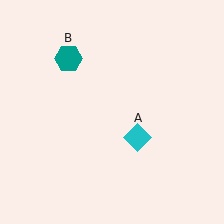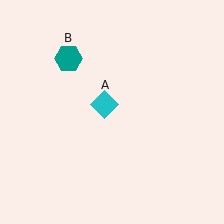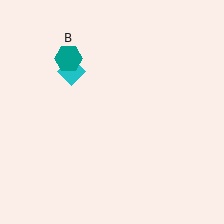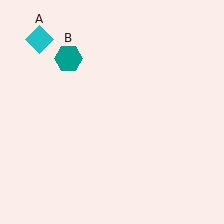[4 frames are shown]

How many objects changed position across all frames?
1 object changed position: cyan diamond (object A).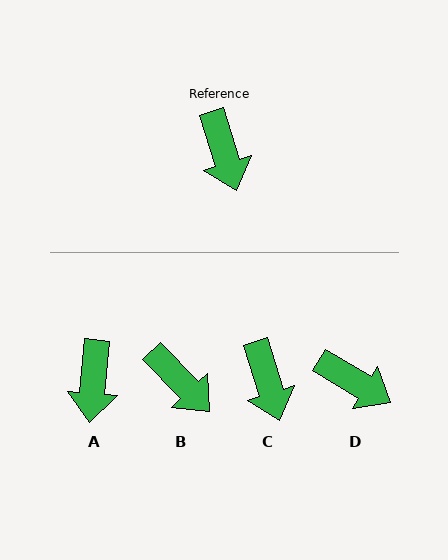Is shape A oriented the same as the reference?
No, it is off by about 23 degrees.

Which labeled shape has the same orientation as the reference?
C.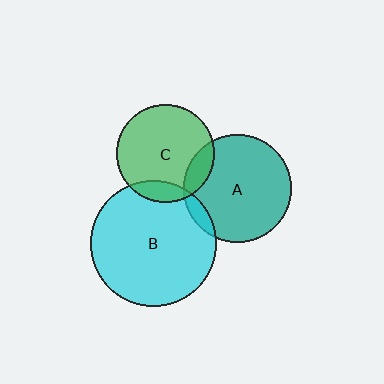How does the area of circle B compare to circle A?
Approximately 1.3 times.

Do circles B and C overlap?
Yes.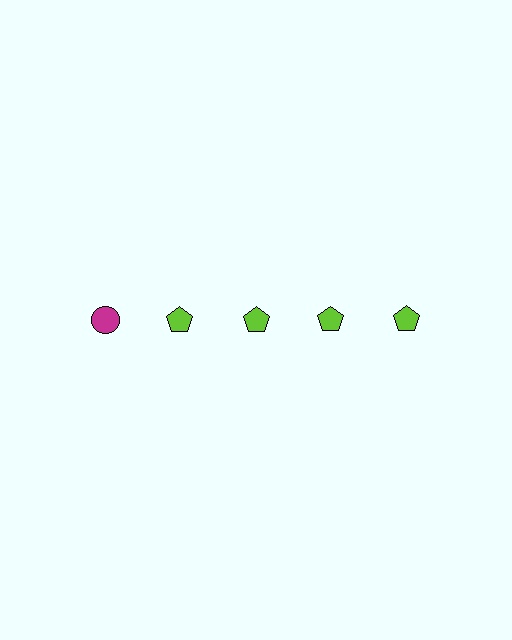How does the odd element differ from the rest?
It differs in both color (magenta instead of lime) and shape (circle instead of pentagon).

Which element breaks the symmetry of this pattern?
The magenta circle in the top row, leftmost column breaks the symmetry. All other shapes are lime pentagons.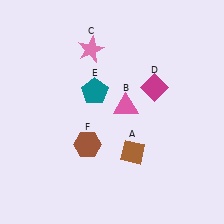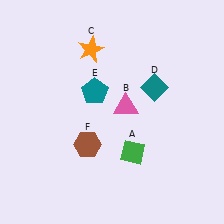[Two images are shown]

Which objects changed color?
A changed from brown to green. C changed from pink to orange. D changed from magenta to teal.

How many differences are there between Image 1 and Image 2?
There are 3 differences between the two images.